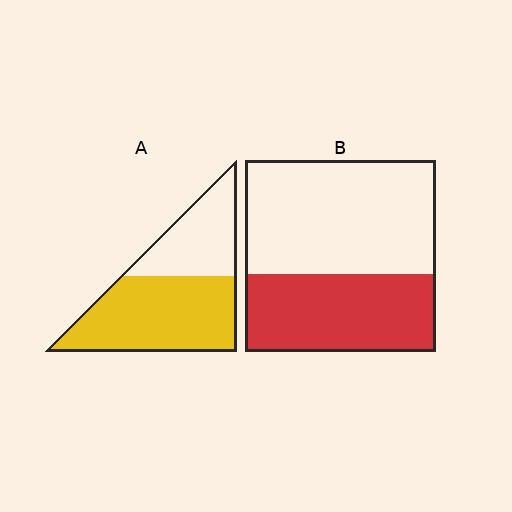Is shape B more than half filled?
No.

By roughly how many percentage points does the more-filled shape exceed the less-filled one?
By roughly 25 percentage points (A over B).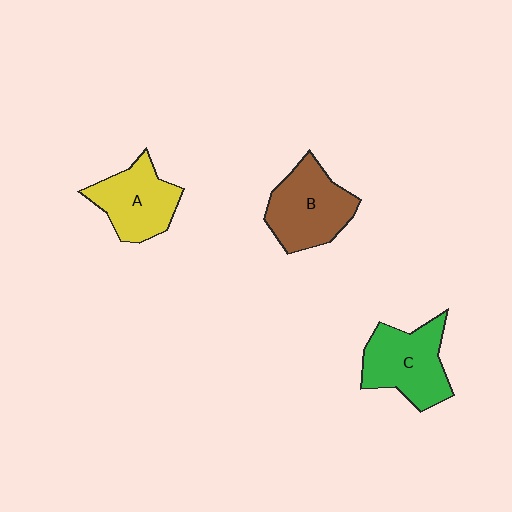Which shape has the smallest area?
Shape A (yellow).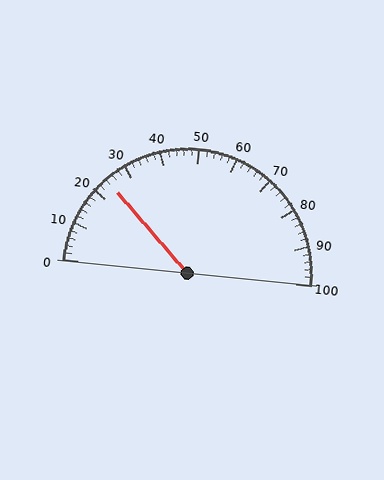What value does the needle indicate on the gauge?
The needle indicates approximately 24.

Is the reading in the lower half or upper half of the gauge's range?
The reading is in the lower half of the range (0 to 100).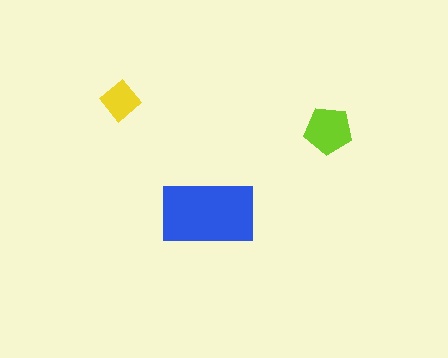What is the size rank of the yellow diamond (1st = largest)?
3rd.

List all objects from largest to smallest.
The blue rectangle, the lime pentagon, the yellow diamond.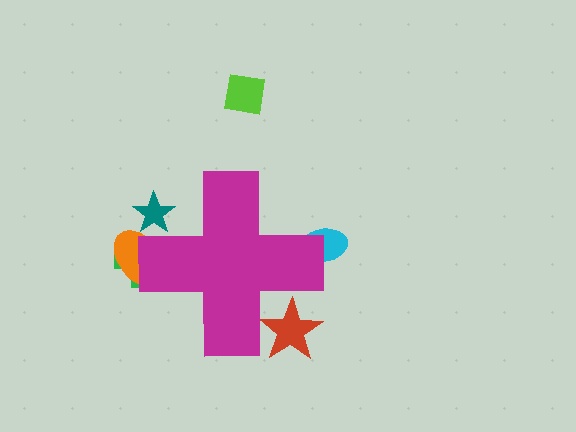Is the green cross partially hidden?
Yes, the green cross is partially hidden behind the magenta cross.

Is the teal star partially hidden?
Yes, the teal star is partially hidden behind the magenta cross.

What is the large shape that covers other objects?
A magenta cross.